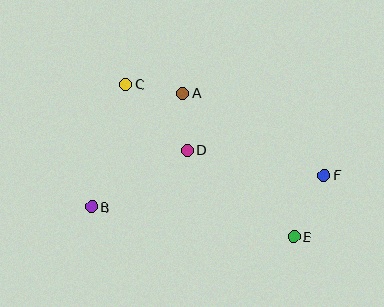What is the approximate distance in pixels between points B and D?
The distance between B and D is approximately 111 pixels.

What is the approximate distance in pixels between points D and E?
The distance between D and E is approximately 137 pixels.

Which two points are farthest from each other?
Points B and F are farthest from each other.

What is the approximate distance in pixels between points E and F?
The distance between E and F is approximately 69 pixels.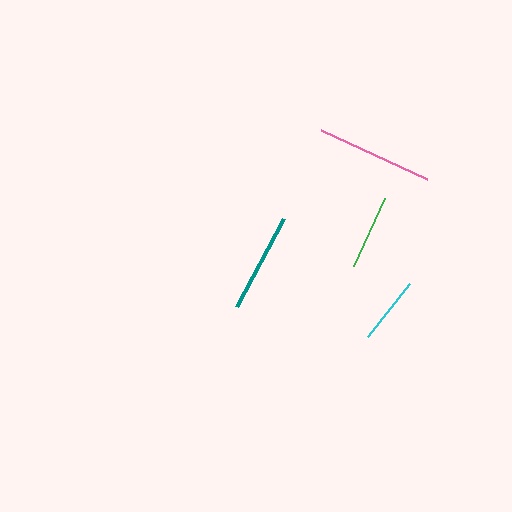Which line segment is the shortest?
The cyan line is the shortest at approximately 68 pixels.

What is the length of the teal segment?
The teal segment is approximately 100 pixels long.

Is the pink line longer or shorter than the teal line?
The pink line is longer than the teal line.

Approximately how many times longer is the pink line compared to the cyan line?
The pink line is approximately 1.7 times the length of the cyan line.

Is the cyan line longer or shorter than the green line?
The green line is longer than the cyan line.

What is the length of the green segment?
The green segment is approximately 75 pixels long.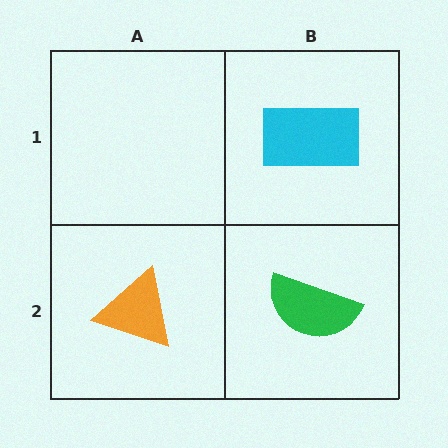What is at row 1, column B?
A cyan rectangle.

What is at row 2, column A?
An orange triangle.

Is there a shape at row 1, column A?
No, that cell is empty.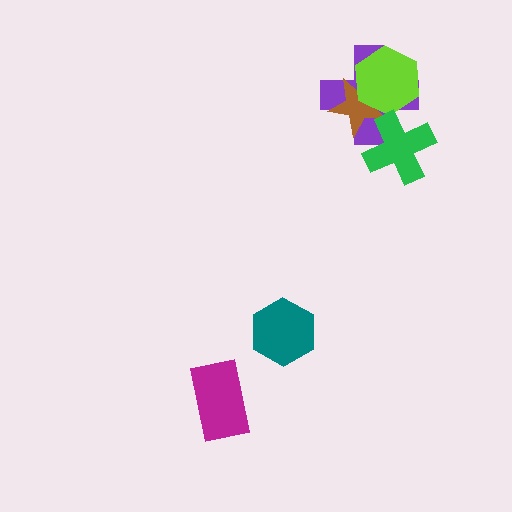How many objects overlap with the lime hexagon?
2 objects overlap with the lime hexagon.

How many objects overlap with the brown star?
3 objects overlap with the brown star.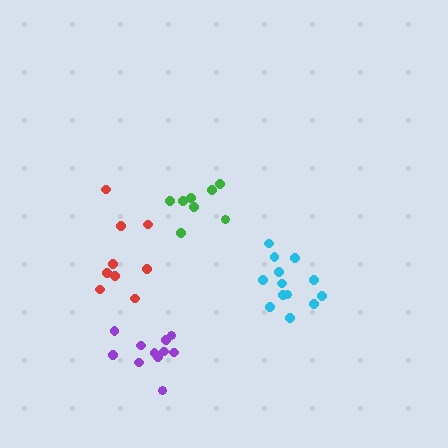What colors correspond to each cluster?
The clusters are colored: red, purple, cyan, green.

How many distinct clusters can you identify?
There are 4 distinct clusters.